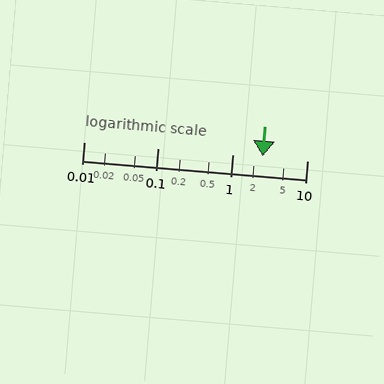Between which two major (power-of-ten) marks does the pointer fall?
The pointer is between 1 and 10.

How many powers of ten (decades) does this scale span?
The scale spans 3 decades, from 0.01 to 10.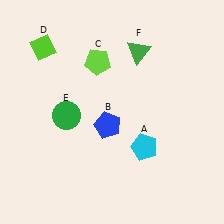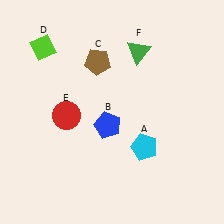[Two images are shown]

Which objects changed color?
C changed from lime to brown. E changed from green to red.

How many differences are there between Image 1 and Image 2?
There are 2 differences between the two images.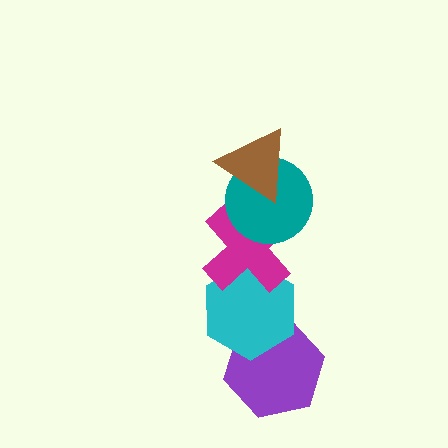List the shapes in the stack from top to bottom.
From top to bottom: the brown triangle, the teal circle, the magenta cross, the cyan hexagon, the purple hexagon.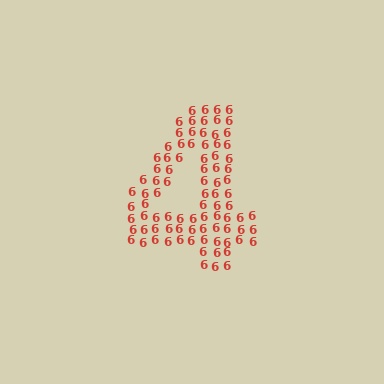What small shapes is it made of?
It is made of small digit 6's.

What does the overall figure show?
The overall figure shows the digit 4.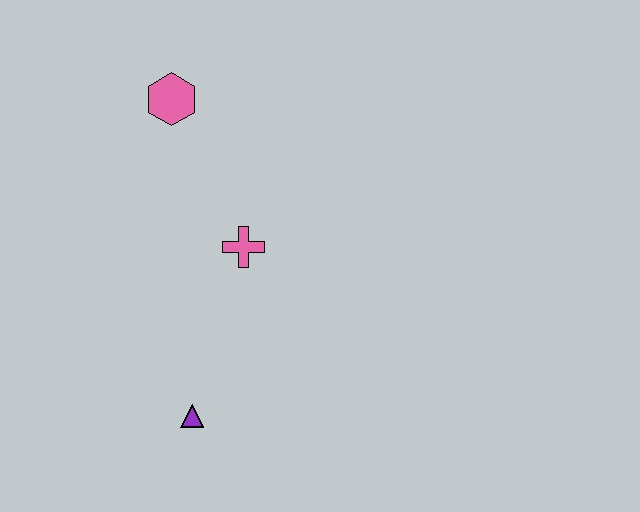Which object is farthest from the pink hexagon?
The purple triangle is farthest from the pink hexagon.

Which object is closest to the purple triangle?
The pink cross is closest to the purple triangle.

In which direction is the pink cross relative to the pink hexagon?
The pink cross is below the pink hexagon.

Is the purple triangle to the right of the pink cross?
No